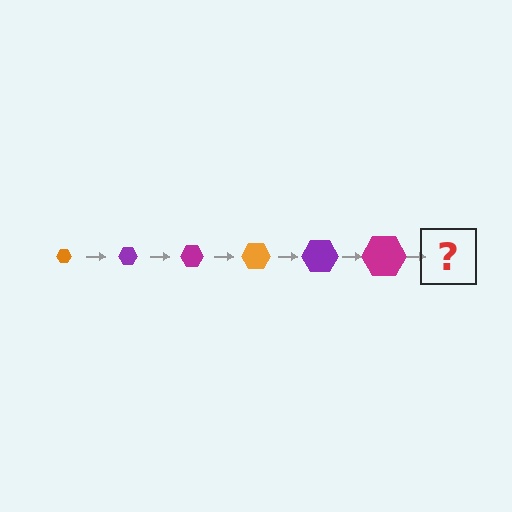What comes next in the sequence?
The next element should be an orange hexagon, larger than the previous one.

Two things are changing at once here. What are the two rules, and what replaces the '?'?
The two rules are that the hexagon grows larger each step and the color cycles through orange, purple, and magenta. The '?' should be an orange hexagon, larger than the previous one.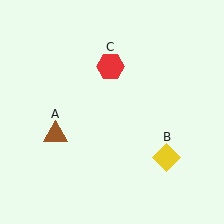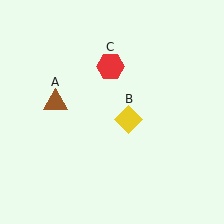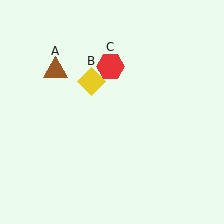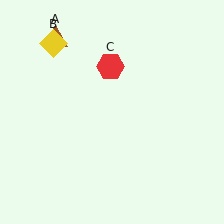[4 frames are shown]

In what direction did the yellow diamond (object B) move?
The yellow diamond (object B) moved up and to the left.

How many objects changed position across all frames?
2 objects changed position: brown triangle (object A), yellow diamond (object B).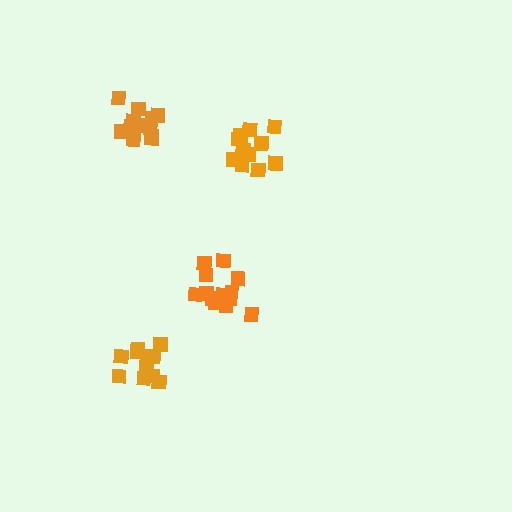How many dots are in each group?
Group 1: 11 dots, Group 2: 11 dots, Group 3: 14 dots, Group 4: 13 dots (49 total).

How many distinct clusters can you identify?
There are 4 distinct clusters.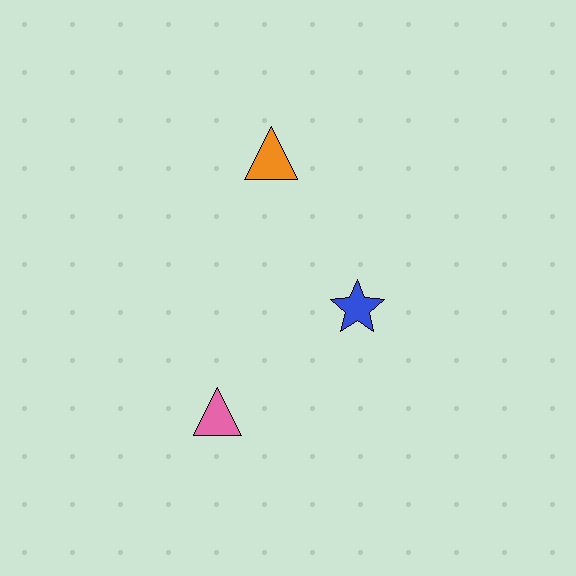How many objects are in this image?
There are 3 objects.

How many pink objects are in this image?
There is 1 pink object.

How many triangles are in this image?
There are 2 triangles.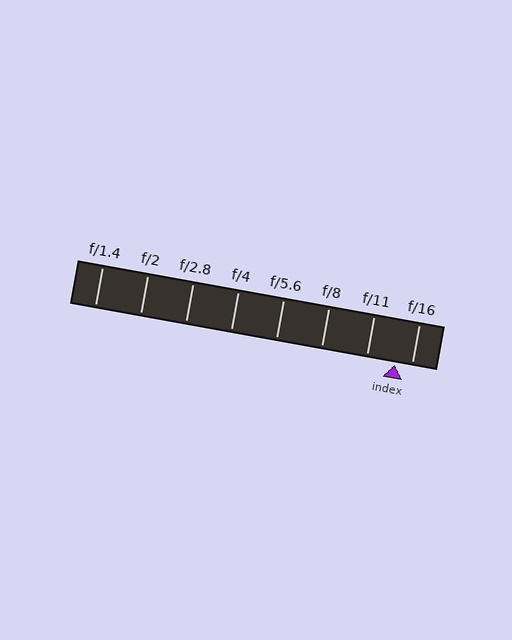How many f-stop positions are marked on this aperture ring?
There are 8 f-stop positions marked.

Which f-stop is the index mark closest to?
The index mark is closest to f/16.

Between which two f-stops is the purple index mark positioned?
The index mark is between f/11 and f/16.